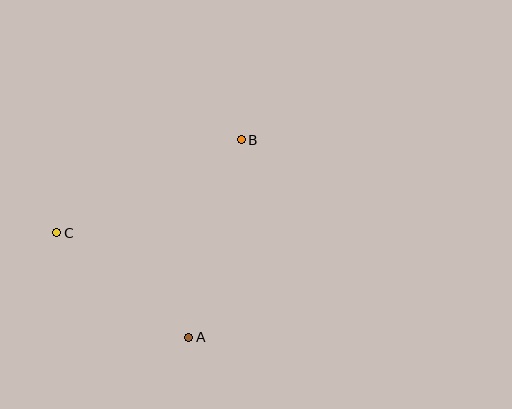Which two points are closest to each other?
Points A and C are closest to each other.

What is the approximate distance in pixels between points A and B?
The distance between A and B is approximately 204 pixels.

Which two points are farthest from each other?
Points B and C are farthest from each other.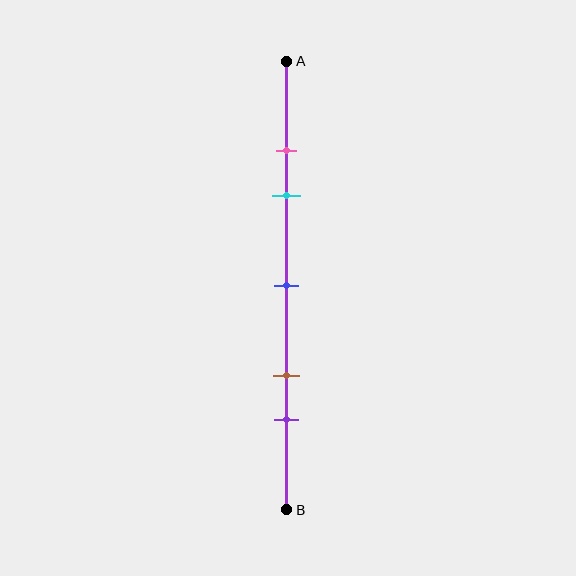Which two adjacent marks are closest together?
The pink and cyan marks are the closest adjacent pair.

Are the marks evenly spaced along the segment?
No, the marks are not evenly spaced.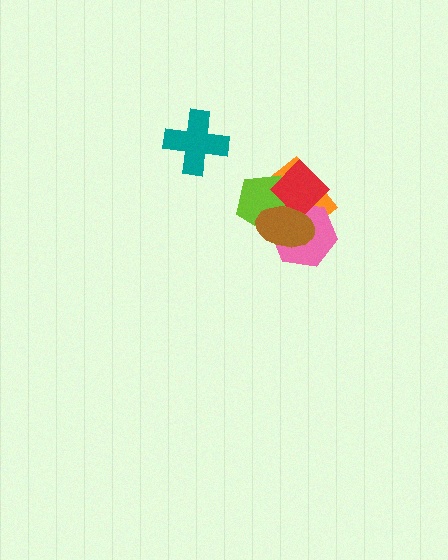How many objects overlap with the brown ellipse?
4 objects overlap with the brown ellipse.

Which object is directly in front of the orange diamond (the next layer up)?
The lime pentagon is directly in front of the orange diamond.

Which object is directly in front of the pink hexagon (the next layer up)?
The red diamond is directly in front of the pink hexagon.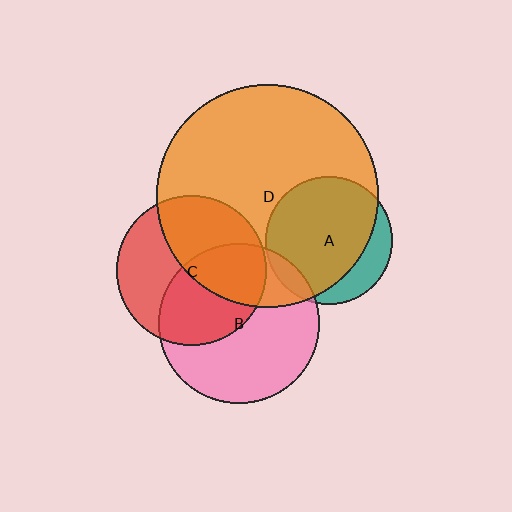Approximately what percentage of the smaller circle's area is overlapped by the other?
Approximately 10%.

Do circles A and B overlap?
Yes.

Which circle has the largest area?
Circle D (orange).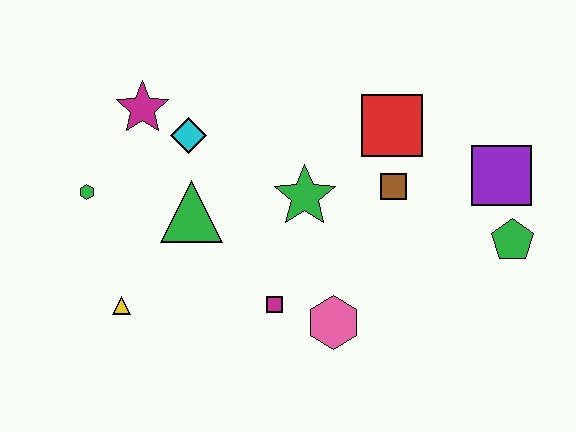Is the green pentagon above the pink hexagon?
Yes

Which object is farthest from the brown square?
The green hexagon is farthest from the brown square.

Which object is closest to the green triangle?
The cyan diamond is closest to the green triangle.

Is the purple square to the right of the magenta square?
Yes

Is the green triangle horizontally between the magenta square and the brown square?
No